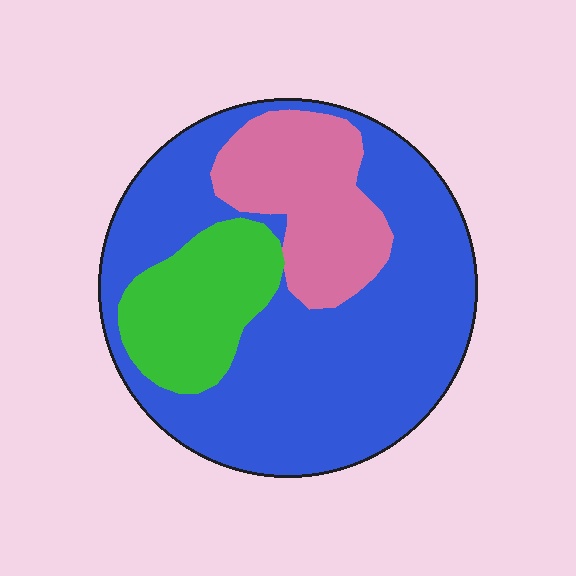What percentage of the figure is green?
Green covers about 15% of the figure.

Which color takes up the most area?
Blue, at roughly 65%.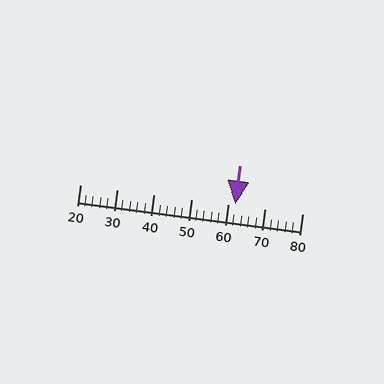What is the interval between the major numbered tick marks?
The major tick marks are spaced 10 units apart.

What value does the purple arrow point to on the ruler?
The purple arrow points to approximately 62.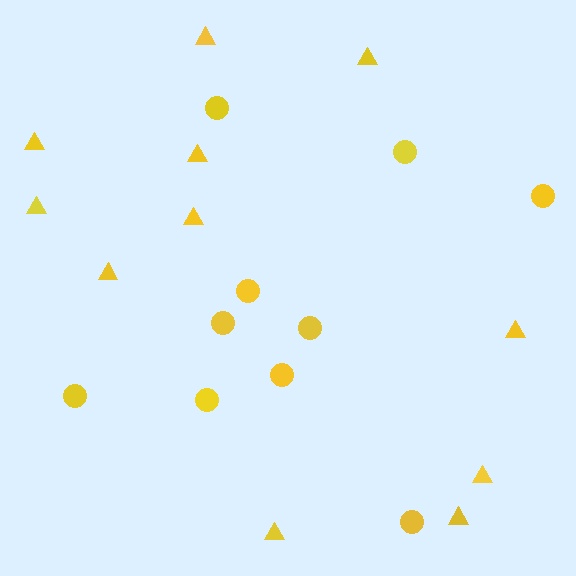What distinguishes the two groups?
There are 2 groups: one group of circles (10) and one group of triangles (11).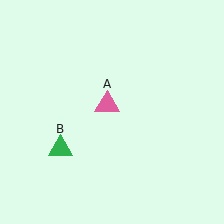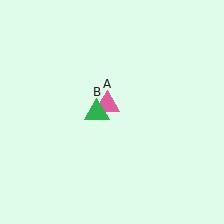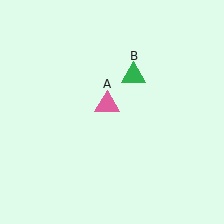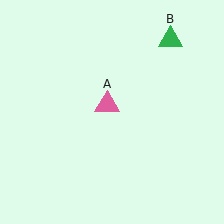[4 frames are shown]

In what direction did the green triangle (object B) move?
The green triangle (object B) moved up and to the right.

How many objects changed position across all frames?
1 object changed position: green triangle (object B).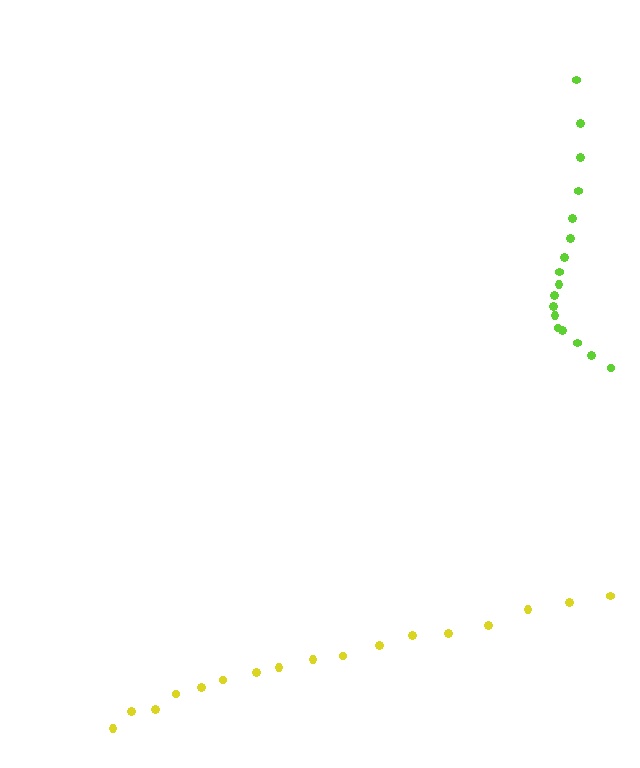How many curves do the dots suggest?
There are 2 distinct paths.